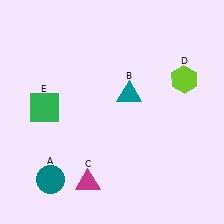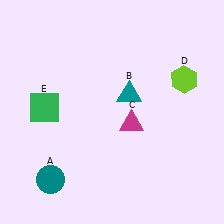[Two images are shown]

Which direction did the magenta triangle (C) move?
The magenta triangle (C) moved up.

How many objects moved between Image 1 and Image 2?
1 object moved between the two images.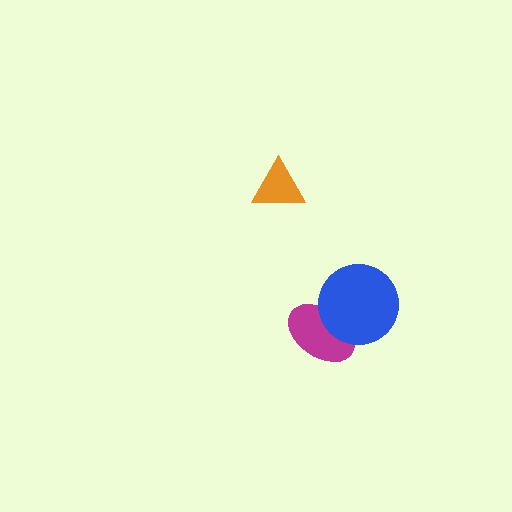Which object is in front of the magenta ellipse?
The blue circle is in front of the magenta ellipse.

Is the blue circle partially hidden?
No, no other shape covers it.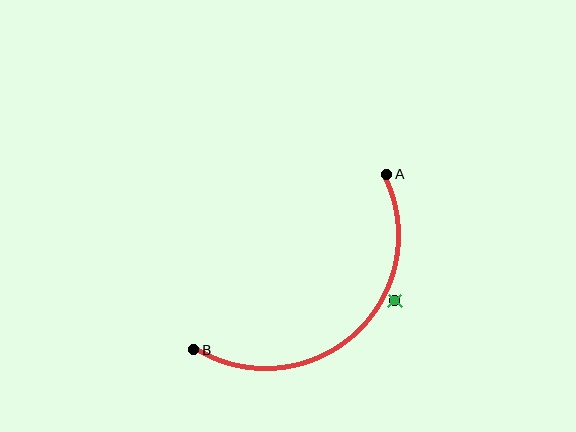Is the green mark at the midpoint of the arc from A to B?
No — the green mark does not lie on the arc at all. It sits slightly outside the curve.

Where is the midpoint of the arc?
The arc midpoint is the point on the curve farthest from the straight line joining A and B. It sits below and to the right of that line.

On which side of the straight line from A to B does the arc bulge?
The arc bulges below and to the right of the straight line connecting A and B.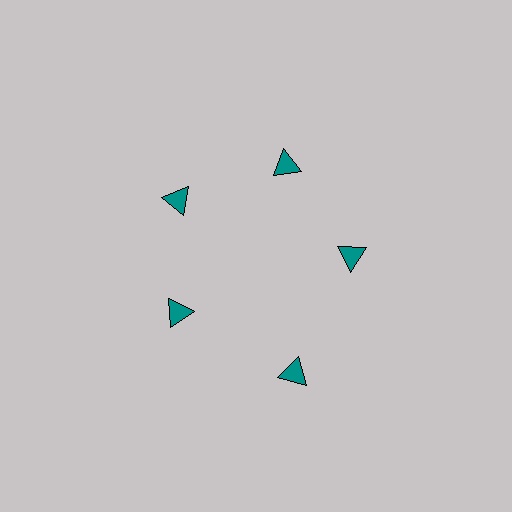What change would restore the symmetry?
The symmetry would be restored by moving it inward, back onto the ring so that all 5 triangles sit at equal angles and equal distance from the center.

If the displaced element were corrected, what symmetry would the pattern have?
It would have 5-fold rotational symmetry — the pattern would map onto itself every 72 degrees.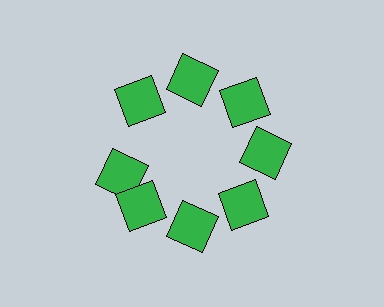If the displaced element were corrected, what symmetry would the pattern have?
It would have 8-fold rotational symmetry — the pattern would map onto itself every 45 degrees.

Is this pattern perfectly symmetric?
No. The 8 green squares are arranged in a ring, but one element near the 9 o'clock position is rotated out of alignment along the ring, breaking the 8-fold rotational symmetry.